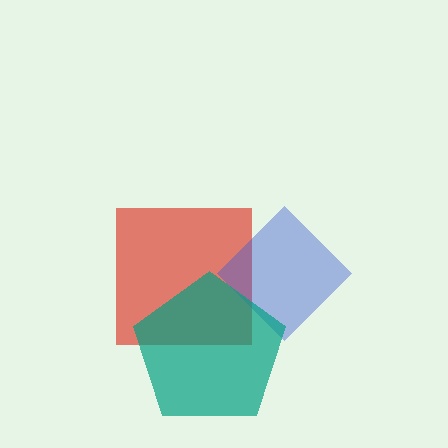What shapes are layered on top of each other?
The layered shapes are: a red square, a blue diamond, a teal pentagon.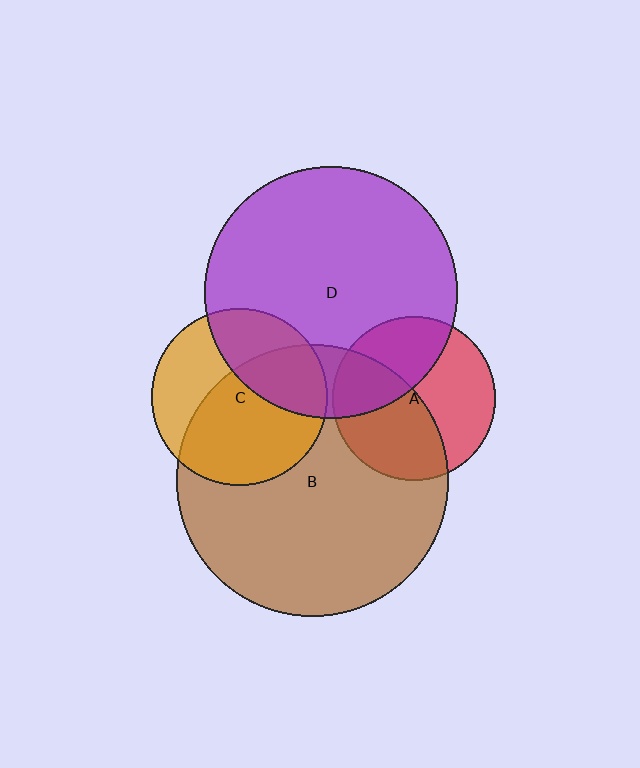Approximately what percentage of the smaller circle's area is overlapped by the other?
Approximately 20%.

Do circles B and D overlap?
Yes.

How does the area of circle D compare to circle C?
Approximately 2.1 times.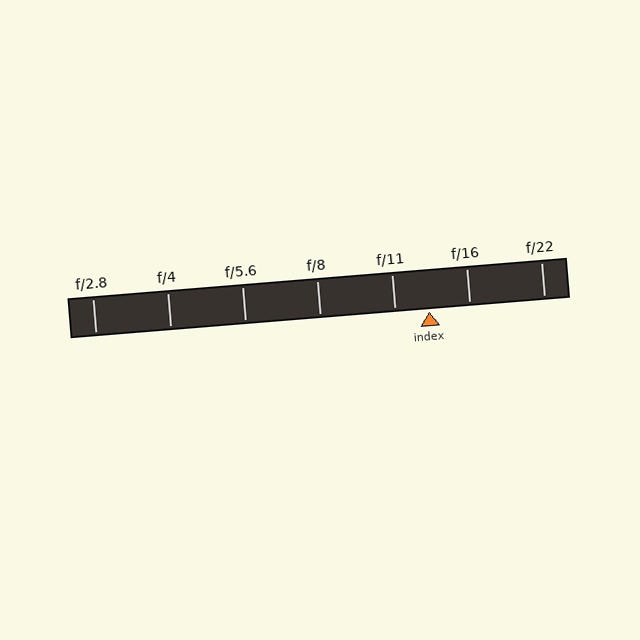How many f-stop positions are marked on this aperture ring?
There are 7 f-stop positions marked.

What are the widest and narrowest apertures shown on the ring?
The widest aperture shown is f/2.8 and the narrowest is f/22.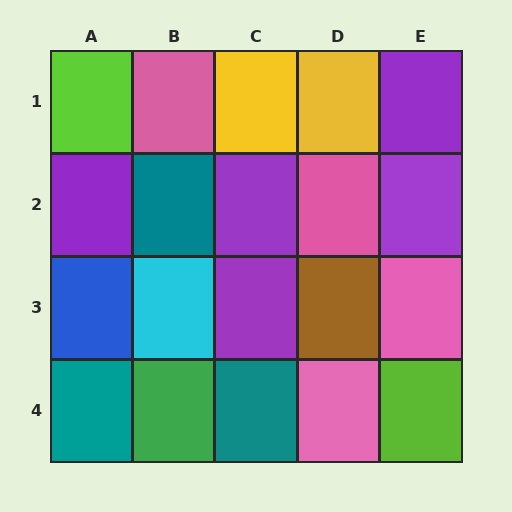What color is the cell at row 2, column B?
Teal.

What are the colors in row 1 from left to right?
Lime, pink, yellow, yellow, purple.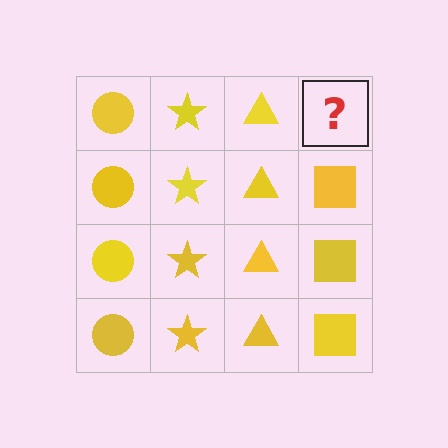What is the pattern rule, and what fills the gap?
The rule is that each column has a consistent shape. The gap should be filled with a yellow square.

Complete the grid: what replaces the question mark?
The question mark should be replaced with a yellow square.